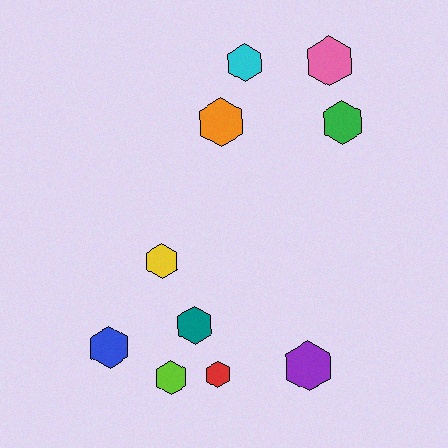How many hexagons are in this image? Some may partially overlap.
There are 10 hexagons.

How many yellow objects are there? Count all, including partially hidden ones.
There is 1 yellow object.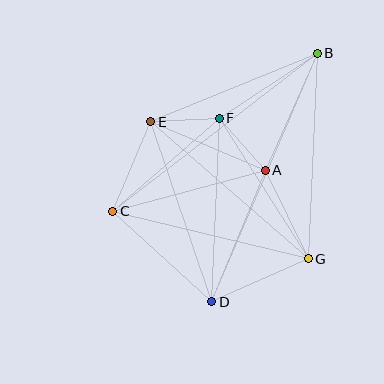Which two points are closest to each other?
Points E and F are closest to each other.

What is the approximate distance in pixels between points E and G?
The distance between E and G is approximately 209 pixels.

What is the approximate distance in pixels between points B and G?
The distance between B and G is approximately 206 pixels.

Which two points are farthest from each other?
Points B and D are farthest from each other.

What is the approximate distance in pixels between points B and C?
The distance between B and C is approximately 259 pixels.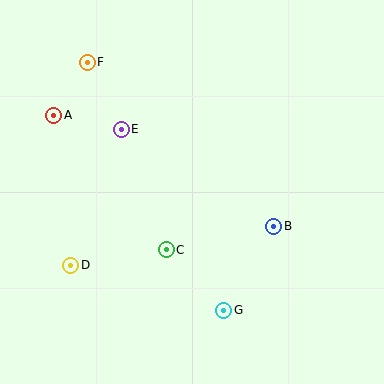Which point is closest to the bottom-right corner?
Point G is closest to the bottom-right corner.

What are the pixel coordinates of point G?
Point G is at (224, 310).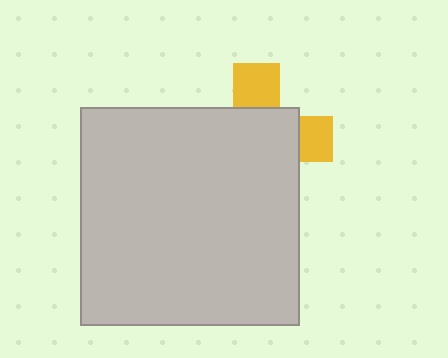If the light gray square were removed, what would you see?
You would see the complete yellow cross.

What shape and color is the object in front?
The object in front is a light gray square.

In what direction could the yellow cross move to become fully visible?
The yellow cross could move toward the upper-right. That would shift it out from behind the light gray square entirely.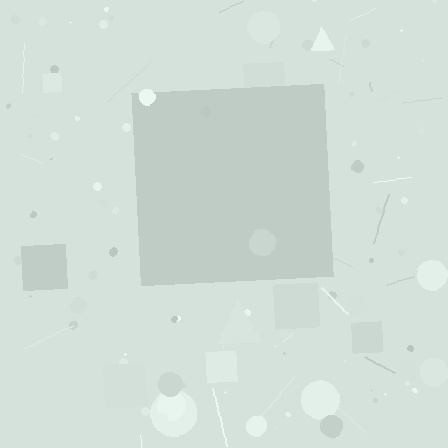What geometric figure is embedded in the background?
A square is embedded in the background.